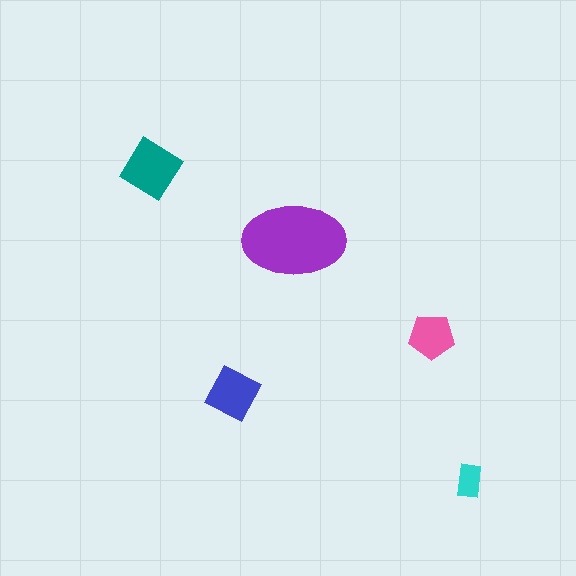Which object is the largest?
The purple ellipse.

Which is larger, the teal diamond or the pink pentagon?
The teal diamond.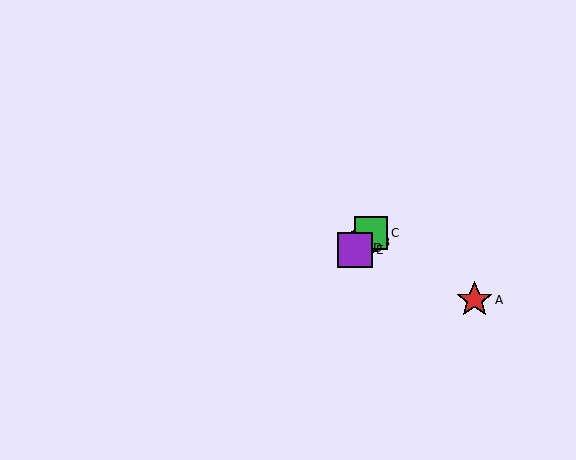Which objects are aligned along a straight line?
Objects B, C, D, E are aligned along a straight line.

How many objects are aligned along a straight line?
4 objects (B, C, D, E) are aligned along a straight line.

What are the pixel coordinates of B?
Object B is at (362, 242).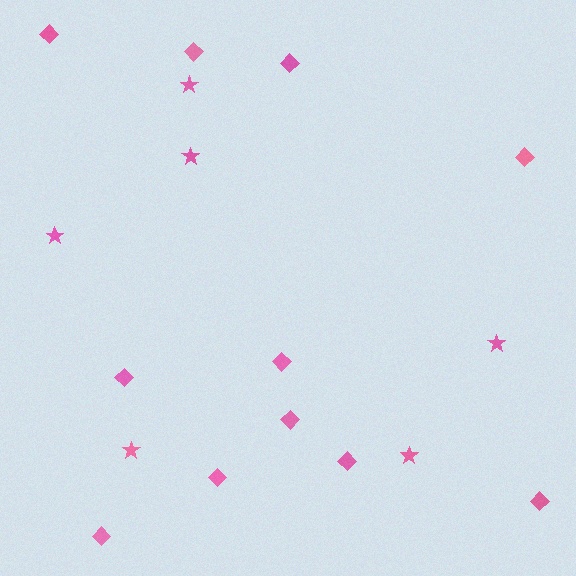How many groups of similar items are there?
There are 2 groups: one group of stars (6) and one group of diamonds (11).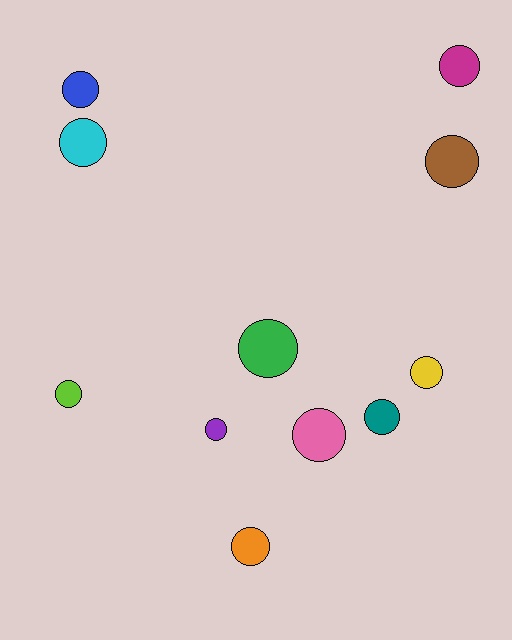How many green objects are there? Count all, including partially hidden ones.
There is 1 green object.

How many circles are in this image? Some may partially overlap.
There are 11 circles.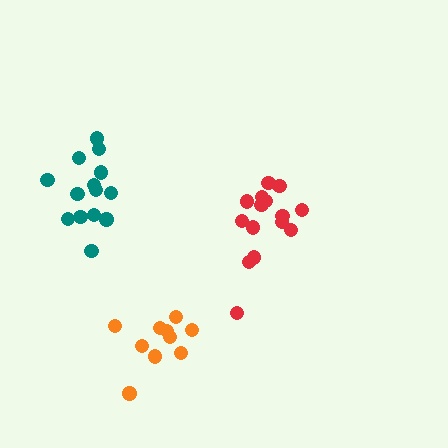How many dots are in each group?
Group 1: 10 dots, Group 2: 15 dots, Group 3: 14 dots (39 total).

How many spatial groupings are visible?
There are 3 spatial groupings.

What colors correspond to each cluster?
The clusters are colored: orange, red, teal.